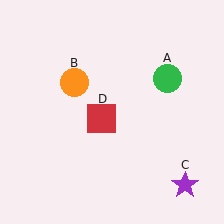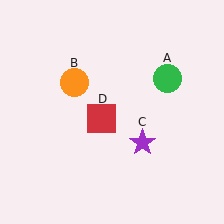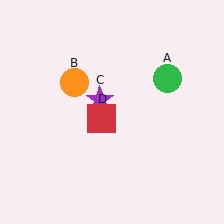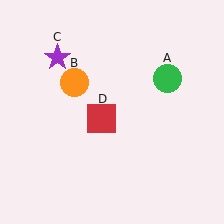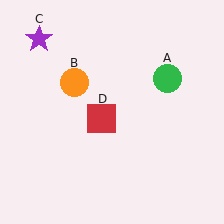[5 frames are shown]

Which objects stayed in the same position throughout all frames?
Green circle (object A) and orange circle (object B) and red square (object D) remained stationary.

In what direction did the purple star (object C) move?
The purple star (object C) moved up and to the left.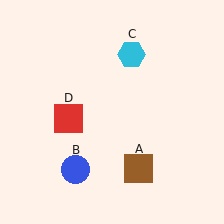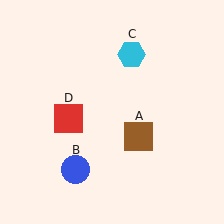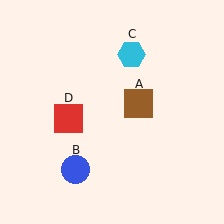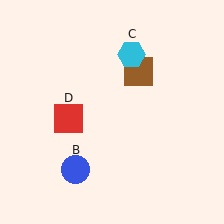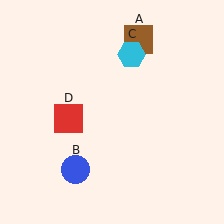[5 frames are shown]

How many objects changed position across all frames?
1 object changed position: brown square (object A).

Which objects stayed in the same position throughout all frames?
Blue circle (object B) and cyan hexagon (object C) and red square (object D) remained stationary.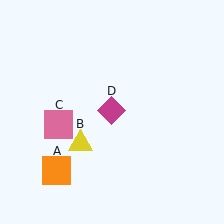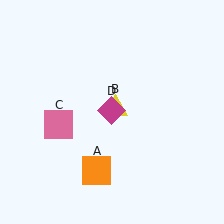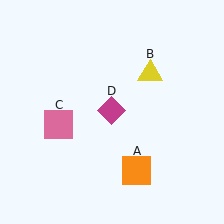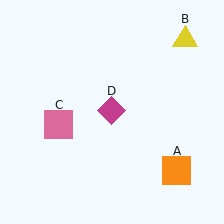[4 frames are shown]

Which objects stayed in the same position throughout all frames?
Pink square (object C) and magenta diamond (object D) remained stationary.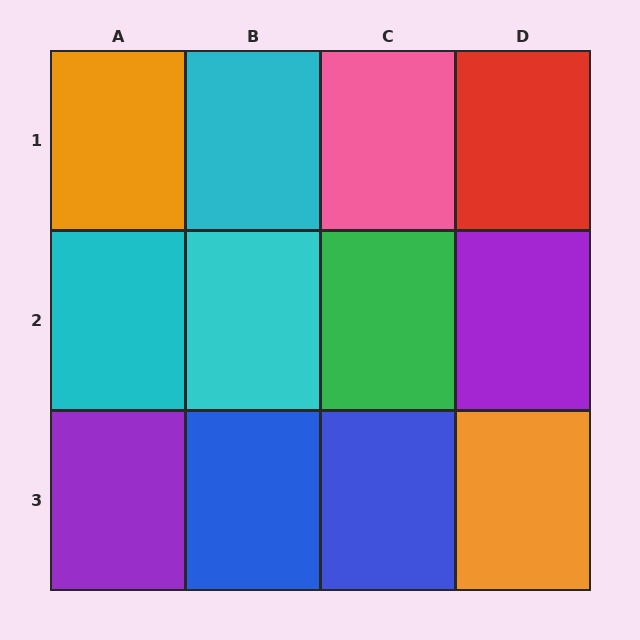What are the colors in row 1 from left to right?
Orange, cyan, pink, red.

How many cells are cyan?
3 cells are cyan.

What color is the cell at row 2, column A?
Cyan.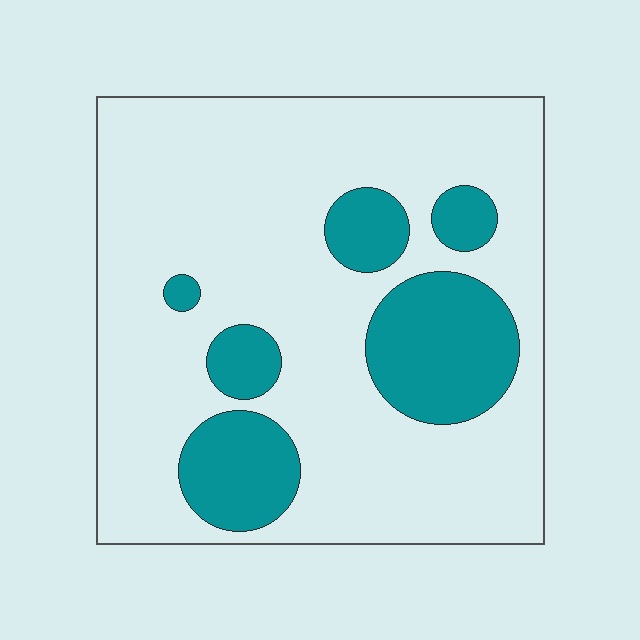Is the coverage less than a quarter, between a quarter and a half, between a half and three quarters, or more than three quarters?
Less than a quarter.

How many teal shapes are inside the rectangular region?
6.